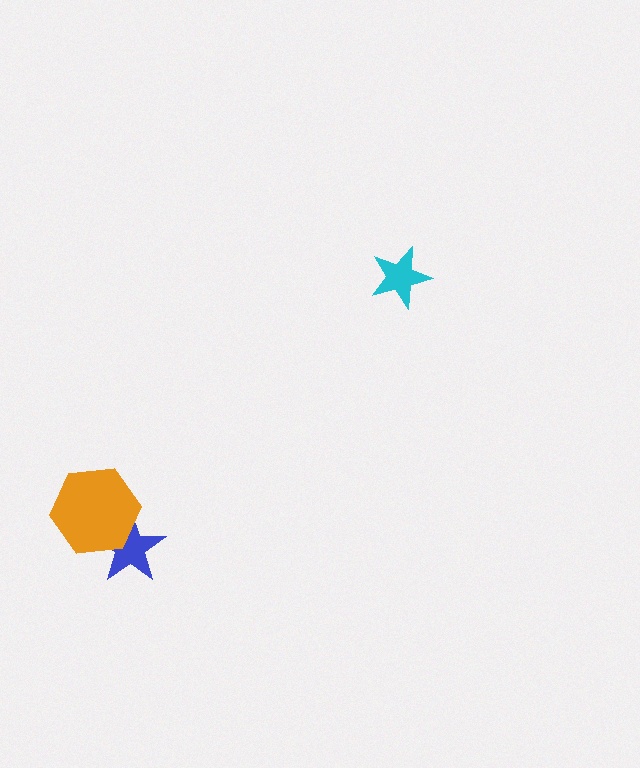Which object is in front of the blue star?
The orange hexagon is in front of the blue star.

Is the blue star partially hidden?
Yes, it is partially covered by another shape.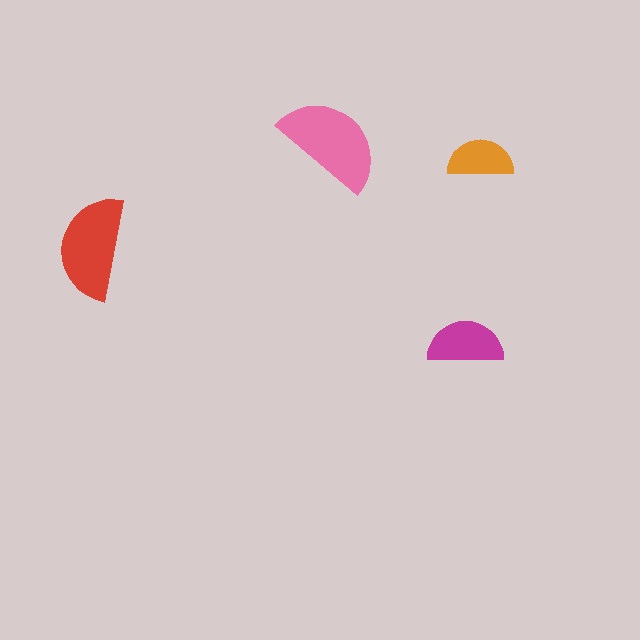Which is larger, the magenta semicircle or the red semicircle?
The red one.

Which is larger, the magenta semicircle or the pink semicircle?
The pink one.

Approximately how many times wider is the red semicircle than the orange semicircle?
About 1.5 times wider.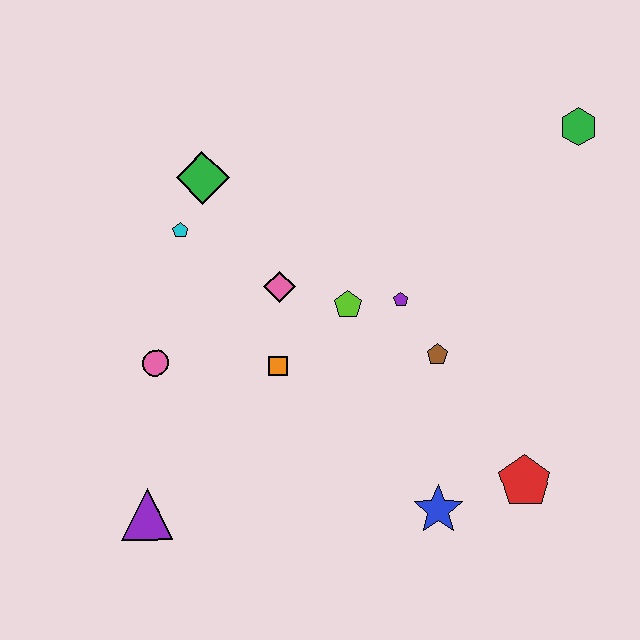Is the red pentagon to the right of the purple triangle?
Yes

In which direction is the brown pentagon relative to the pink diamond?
The brown pentagon is to the right of the pink diamond.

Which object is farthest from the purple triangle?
The green hexagon is farthest from the purple triangle.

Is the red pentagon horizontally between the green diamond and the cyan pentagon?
No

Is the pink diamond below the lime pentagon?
No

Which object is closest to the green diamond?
The cyan pentagon is closest to the green diamond.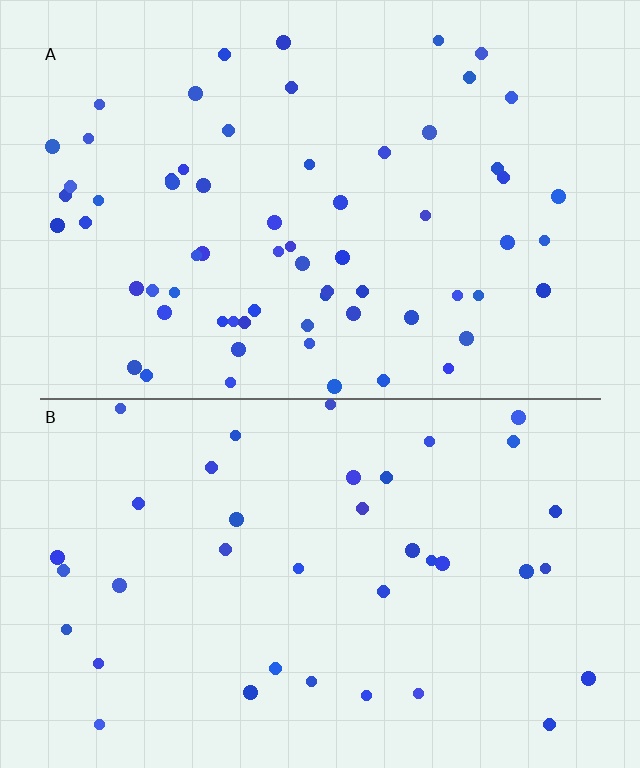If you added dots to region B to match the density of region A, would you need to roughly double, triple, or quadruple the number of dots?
Approximately double.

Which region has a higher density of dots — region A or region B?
A (the top).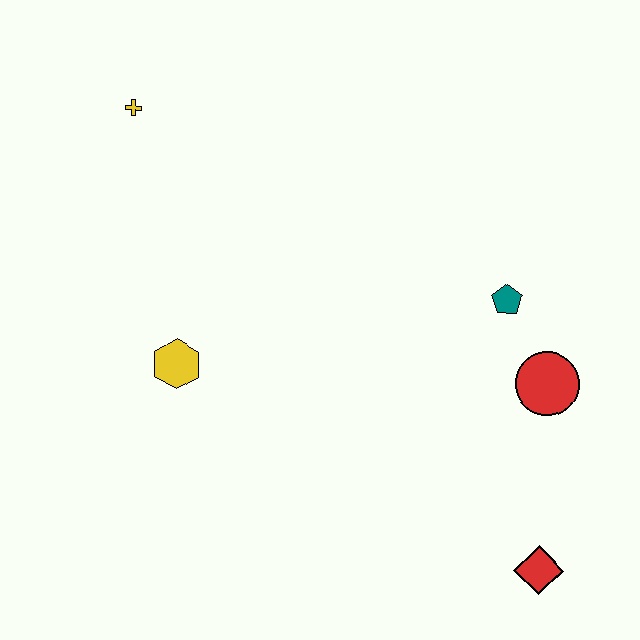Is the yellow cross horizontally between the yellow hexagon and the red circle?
No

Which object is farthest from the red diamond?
The yellow cross is farthest from the red diamond.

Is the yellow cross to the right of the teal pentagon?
No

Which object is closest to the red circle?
The teal pentagon is closest to the red circle.